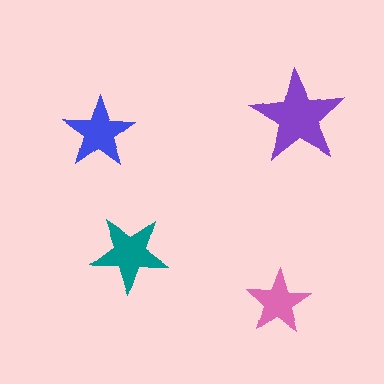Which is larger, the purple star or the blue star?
The purple one.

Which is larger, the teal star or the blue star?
The teal one.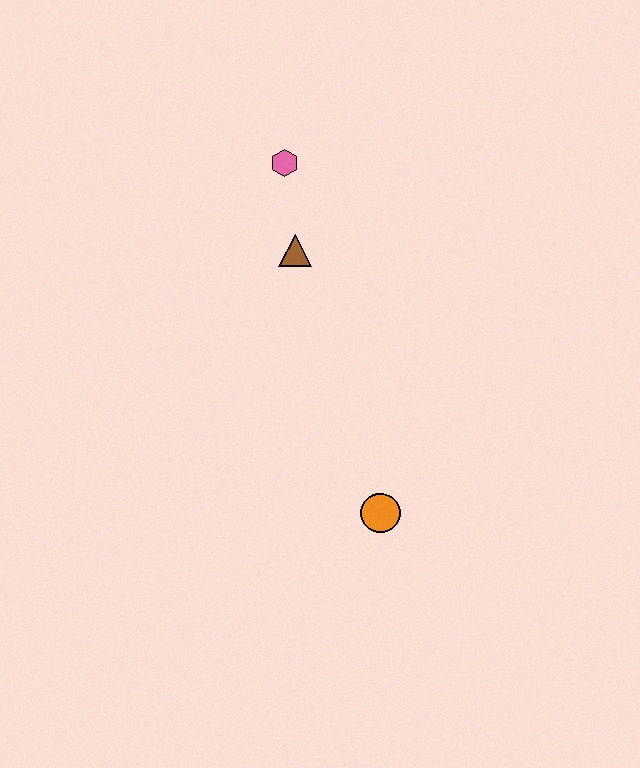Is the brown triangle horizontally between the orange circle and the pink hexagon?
Yes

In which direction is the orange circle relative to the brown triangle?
The orange circle is below the brown triangle.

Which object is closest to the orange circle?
The brown triangle is closest to the orange circle.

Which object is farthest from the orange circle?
The pink hexagon is farthest from the orange circle.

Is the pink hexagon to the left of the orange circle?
Yes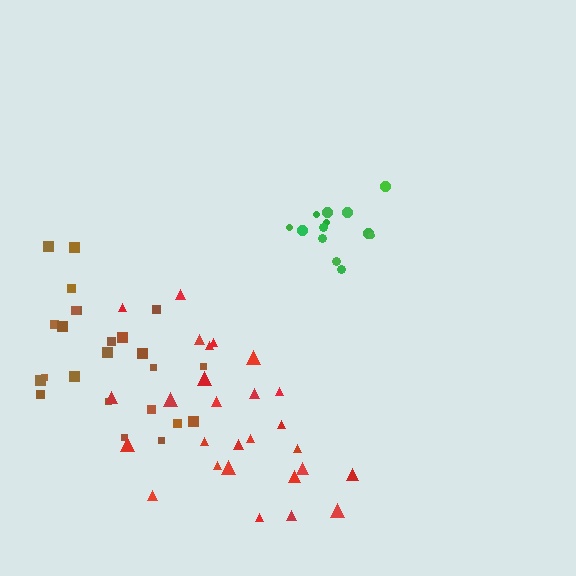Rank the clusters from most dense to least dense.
green, red, brown.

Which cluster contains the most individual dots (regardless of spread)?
Red (27).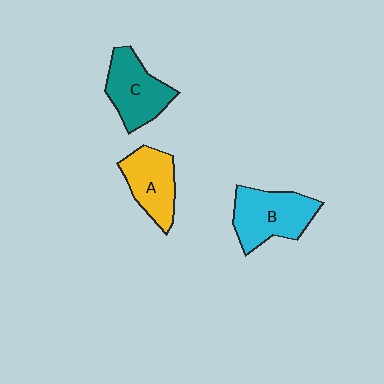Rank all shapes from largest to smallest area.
From largest to smallest: B (cyan), C (teal), A (yellow).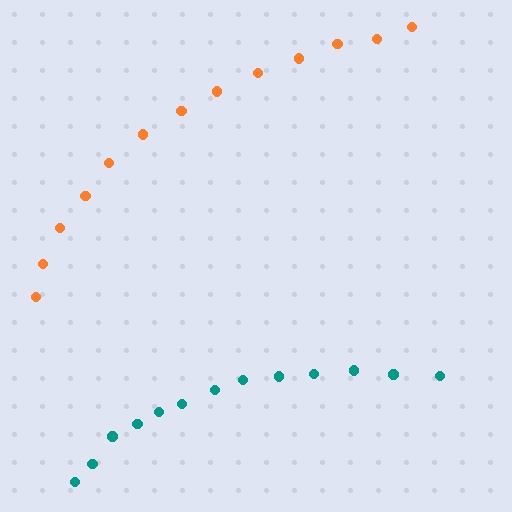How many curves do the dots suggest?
There are 2 distinct paths.